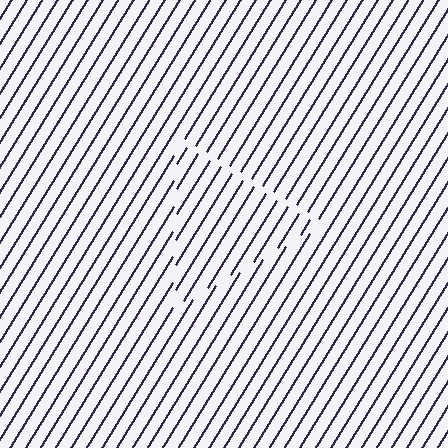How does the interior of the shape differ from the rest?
The interior of the shape contains the same grating, shifted by half a period — the contour is defined by the phase discontinuity where line-ends from the inner and outer gratings abut.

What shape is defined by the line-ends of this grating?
An illusory triangle. The interior of the shape contains the same grating, shifted by half a period — the contour is defined by the phase discontinuity where line-ends from the inner and outer gratings abut.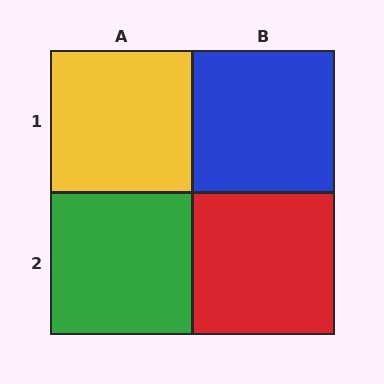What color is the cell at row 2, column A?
Green.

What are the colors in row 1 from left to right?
Yellow, blue.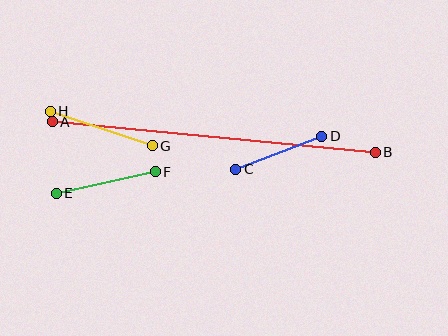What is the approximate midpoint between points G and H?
The midpoint is at approximately (101, 128) pixels.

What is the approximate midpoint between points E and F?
The midpoint is at approximately (106, 183) pixels.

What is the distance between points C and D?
The distance is approximately 92 pixels.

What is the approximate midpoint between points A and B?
The midpoint is at approximately (214, 137) pixels.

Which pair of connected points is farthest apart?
Points A and B are farthest apart.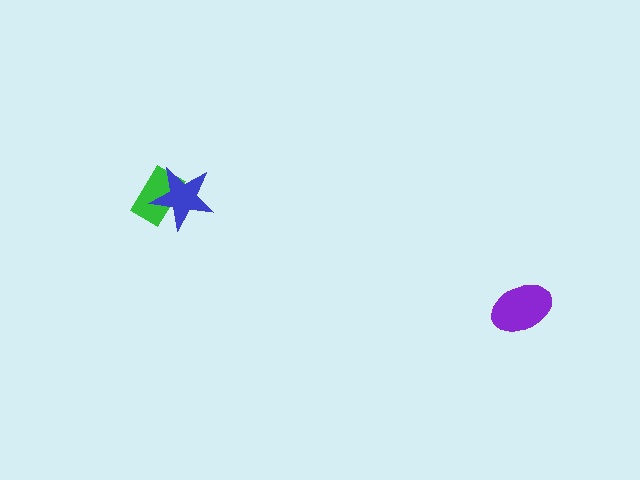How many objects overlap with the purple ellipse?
0 objects overlap with the purple ellipse.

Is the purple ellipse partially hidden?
No, no other shape covers it.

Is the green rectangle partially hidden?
Yes, it is partially covered by another shape.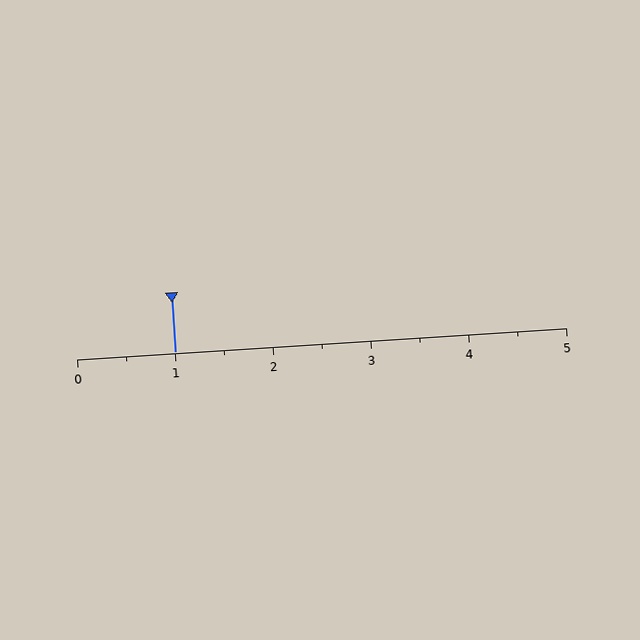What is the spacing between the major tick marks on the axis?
The major ticks are spaced 1 apart.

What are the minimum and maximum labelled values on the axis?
The axis runs from 0 to 5.